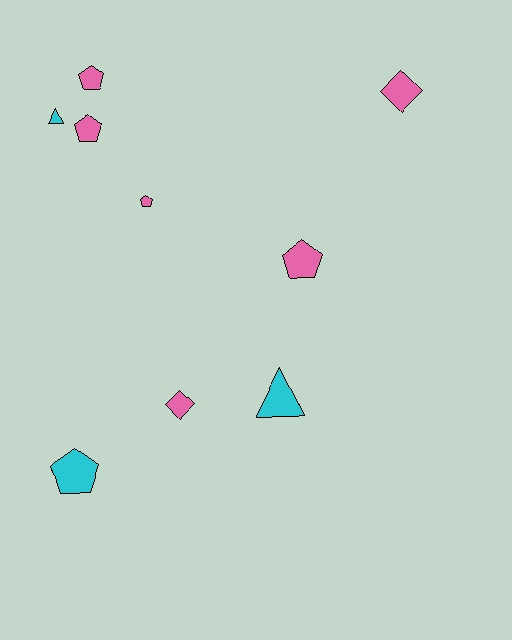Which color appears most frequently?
Pink, with 6 objects.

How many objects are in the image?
There are 9 objects.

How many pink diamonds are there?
There are 2 pink diamonds.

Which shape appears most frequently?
Pentagon, with 5 objects.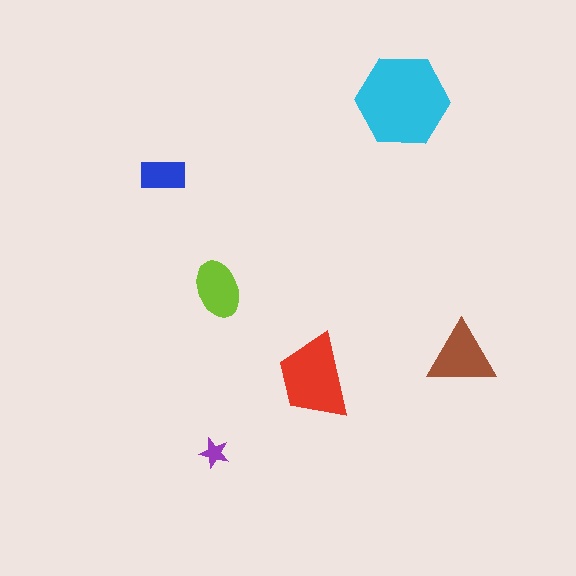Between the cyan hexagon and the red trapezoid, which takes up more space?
The cyan hexagon.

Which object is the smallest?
The purple star.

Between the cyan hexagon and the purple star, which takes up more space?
The cyan hexagon.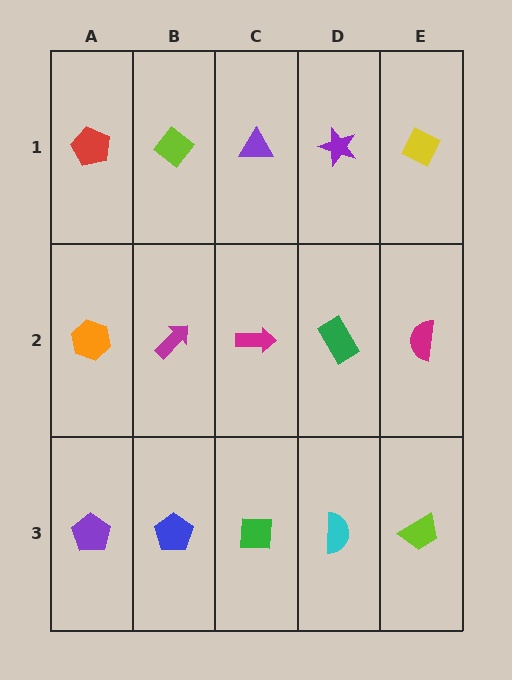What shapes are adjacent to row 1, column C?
A magenta arrow (row 2, column C), a lime diamond (row 1, column B), a purple star (row 1, column D).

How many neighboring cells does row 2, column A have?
3.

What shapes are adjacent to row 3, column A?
An orange hexagon (row 2, column A), a blue pentagon (row 3, column B).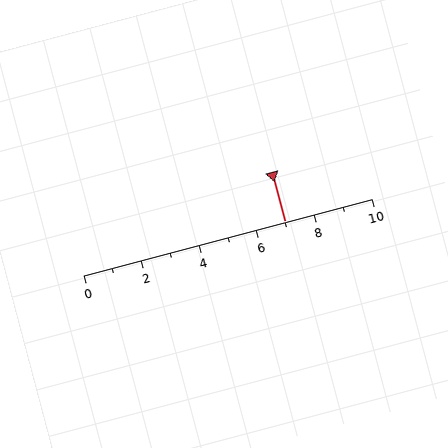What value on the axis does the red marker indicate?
The marker indicates approximately 7.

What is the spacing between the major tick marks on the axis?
The major ticks are spaced 2 apart.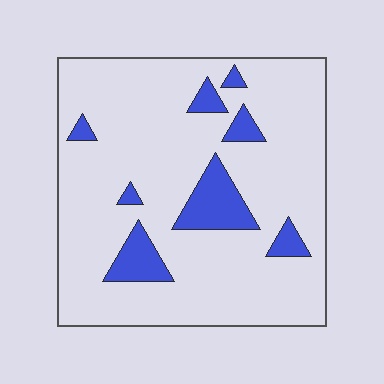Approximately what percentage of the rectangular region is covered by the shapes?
Approximately 15%.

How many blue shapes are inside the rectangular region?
8.